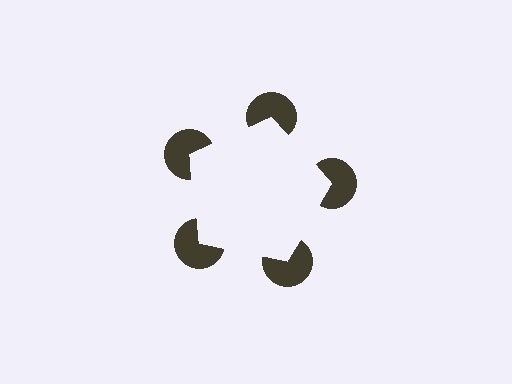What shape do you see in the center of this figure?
An illusory pentagon — its edges are inferred from the aligned wedge cuts in the pac-man discs, not physically drawn.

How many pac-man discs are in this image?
There are 5 — one at each vertex of the illusory pentagon.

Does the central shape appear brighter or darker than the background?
It typically appears slightly brighter than the background, even though no actual brightness change is drawn.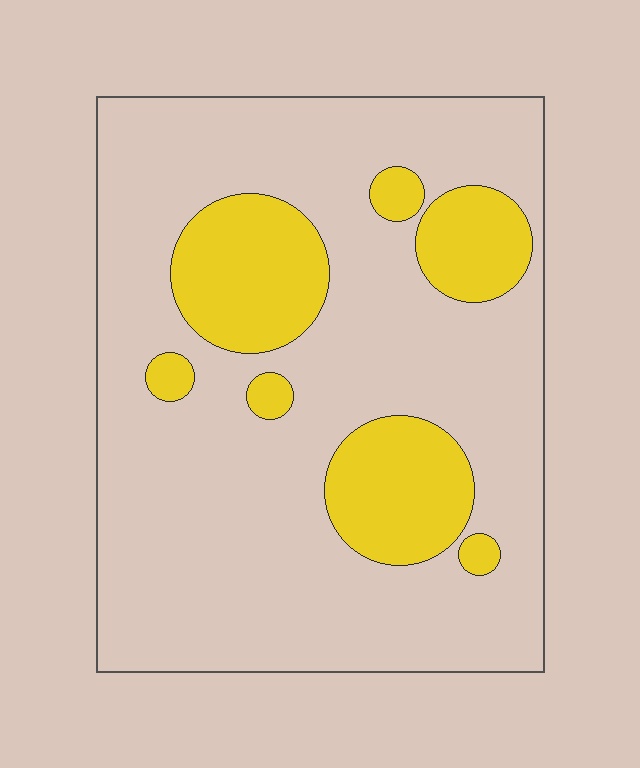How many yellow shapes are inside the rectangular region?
7.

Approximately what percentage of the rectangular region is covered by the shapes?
Approximately 20%.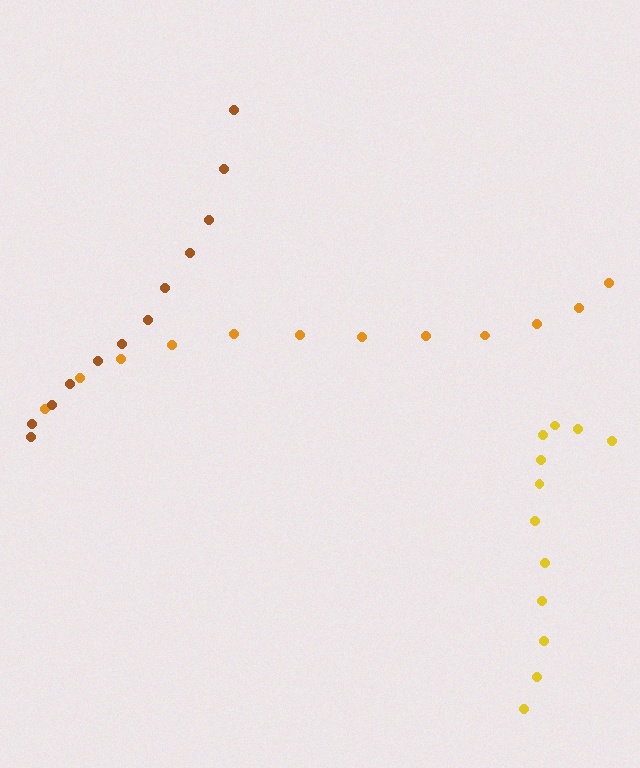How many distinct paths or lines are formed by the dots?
There are 3 distinct paths.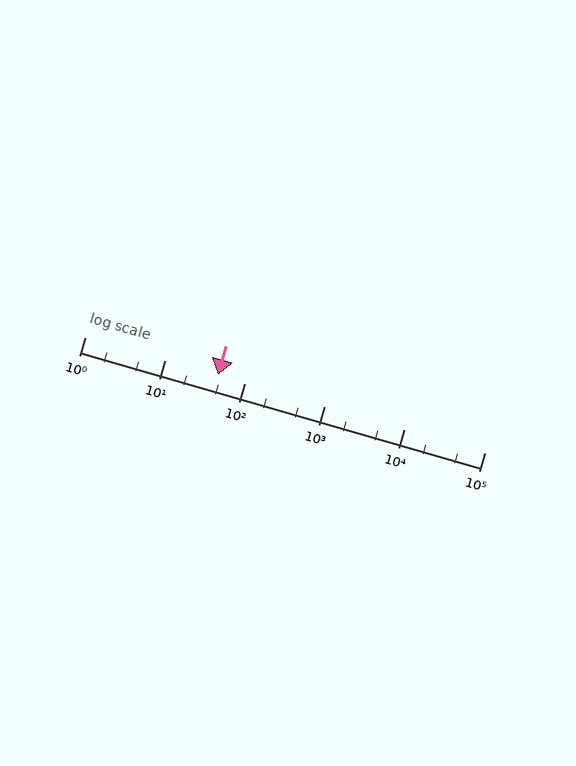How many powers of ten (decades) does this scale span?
The scale spans 5 decades, from 1 to 100000.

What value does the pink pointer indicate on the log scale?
The pointer indicates approximately 46.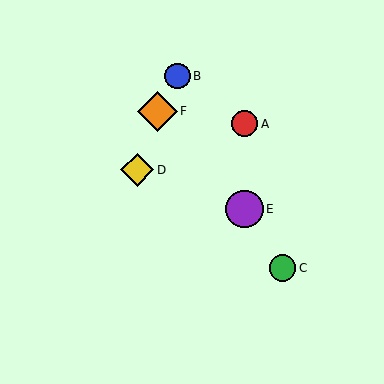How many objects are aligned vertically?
2 objects (A, E) are aligned vertically.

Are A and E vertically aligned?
Yes, both are at x≈245.